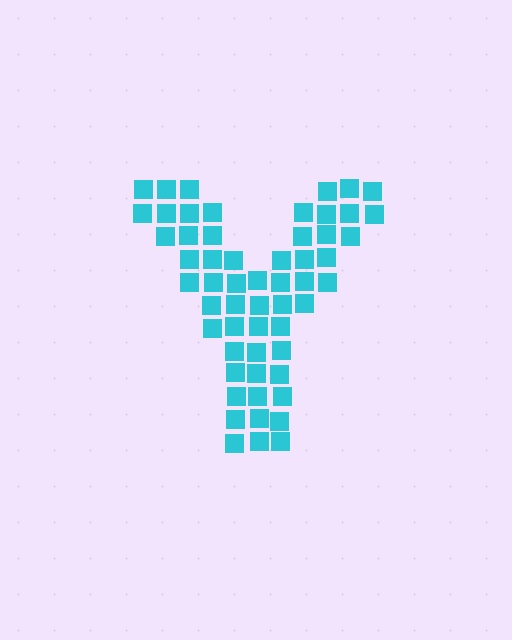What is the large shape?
The large shape is the letter Y.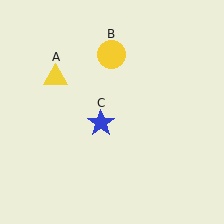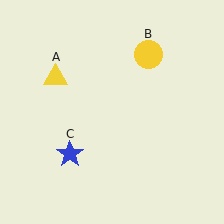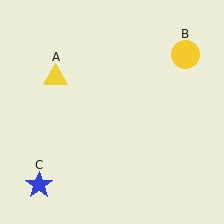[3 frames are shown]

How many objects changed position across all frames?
2 objects changed position: yellow circle (object B), blue star (object C).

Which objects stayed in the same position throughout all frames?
Yellow triangle (object A) remained stationary.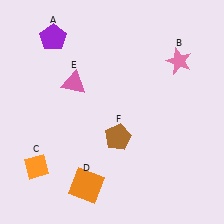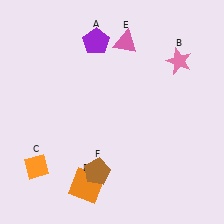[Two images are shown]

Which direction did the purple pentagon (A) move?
The purple pentagon (A) moved right.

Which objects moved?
The objects that moved are: the purple pentagon (A), the pink triangle (E), the brown pentagon (F).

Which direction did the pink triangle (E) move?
The pink triangle (E) moved right.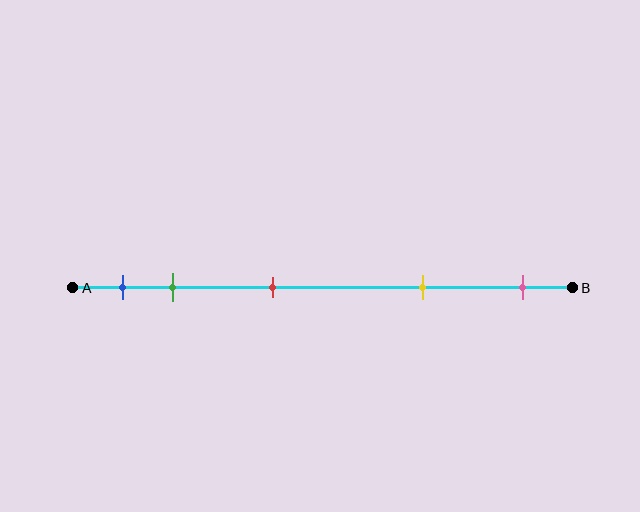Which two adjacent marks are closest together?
The blue and green marks are the closest adjacent pair.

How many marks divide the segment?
There are 5 marks dividing the segment.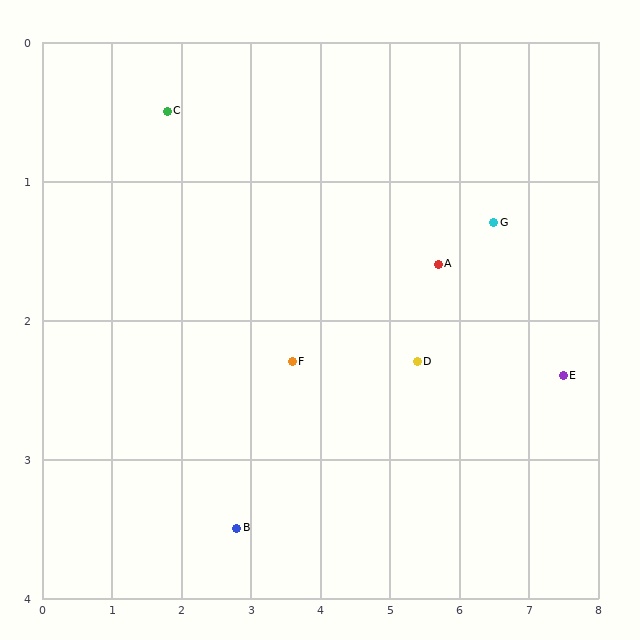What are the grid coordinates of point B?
Point B is at approximately (2.8, 3.5).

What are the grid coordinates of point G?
Point G is at approximately (6.5, 1.3).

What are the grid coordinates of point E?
Point E is at approximately (7.5, 2.4).